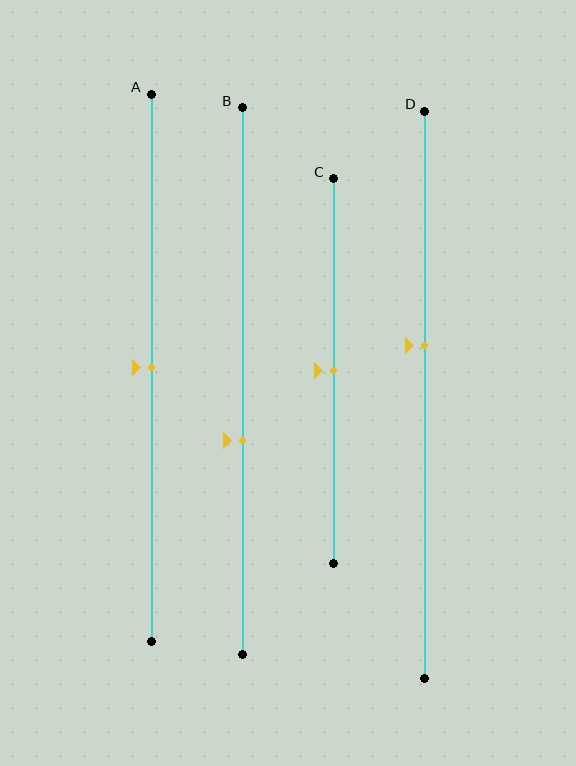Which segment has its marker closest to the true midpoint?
Segment A has its marker closest to the true midpoint.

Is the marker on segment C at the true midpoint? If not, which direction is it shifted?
Yes, the marker on segment C is at the true midpoint.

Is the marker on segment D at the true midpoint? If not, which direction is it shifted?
No, the marker on segment D is shifted upward by about 9% of the segment length.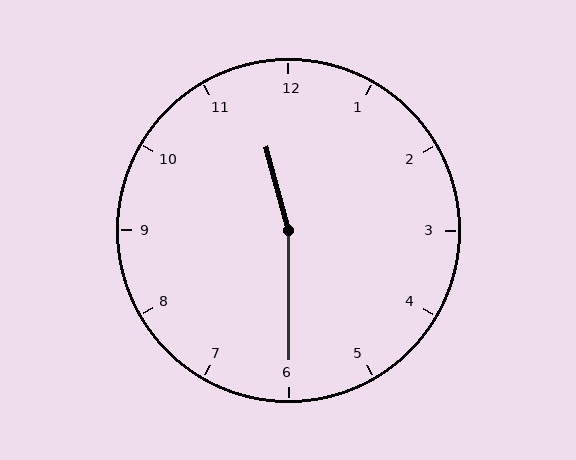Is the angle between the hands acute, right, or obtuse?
It is obtuse.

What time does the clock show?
11:30.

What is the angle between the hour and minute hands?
Approximately 165 degrees.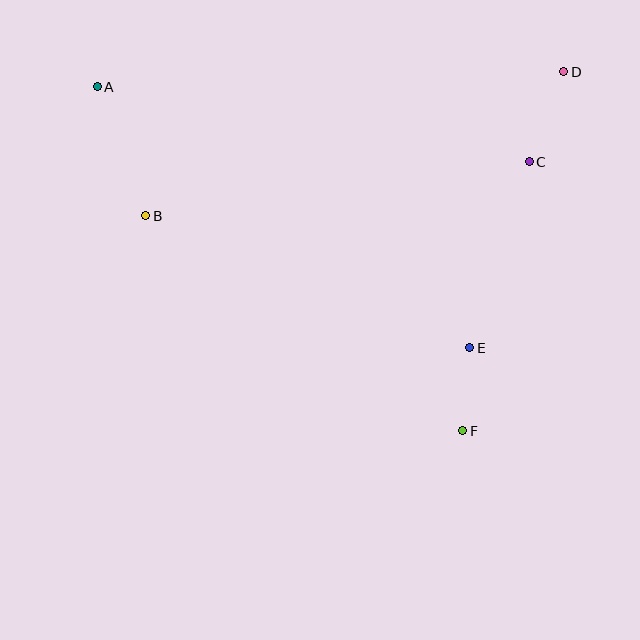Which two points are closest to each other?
Points E and F are closest to each other.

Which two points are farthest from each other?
Points A and F are farthest from each other.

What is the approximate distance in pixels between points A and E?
The distance between A and E is approximately 455 pixels.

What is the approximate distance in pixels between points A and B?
The distance between A and B is approximately 138 pixels.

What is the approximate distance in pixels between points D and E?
The distance between D and E is approximately 291 pixels.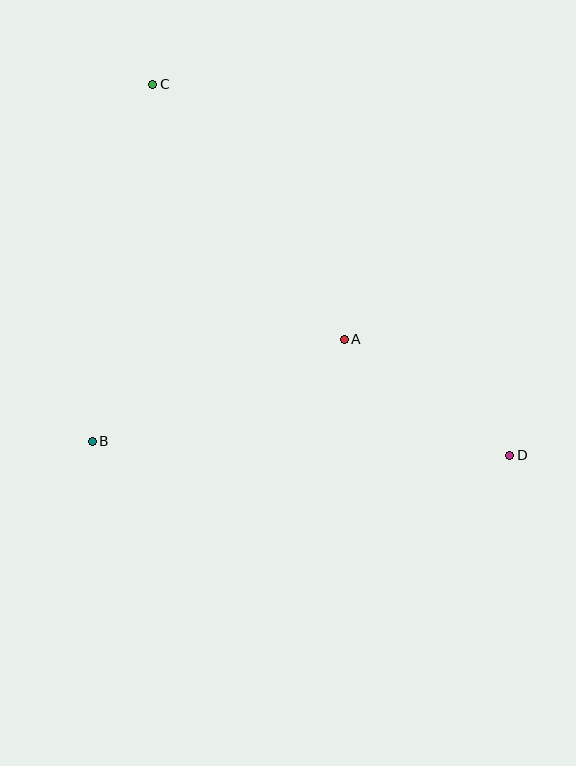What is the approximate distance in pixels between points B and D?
The distance between B and D is approximately 418 pixels.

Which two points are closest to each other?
Points A and D are closest to each other.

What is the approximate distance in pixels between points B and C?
The distance between B and C is approximately 362 pixels.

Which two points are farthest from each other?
Points C and D are farthest from each other.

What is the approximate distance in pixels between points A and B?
The distance between A and B is approximately 272 pixels.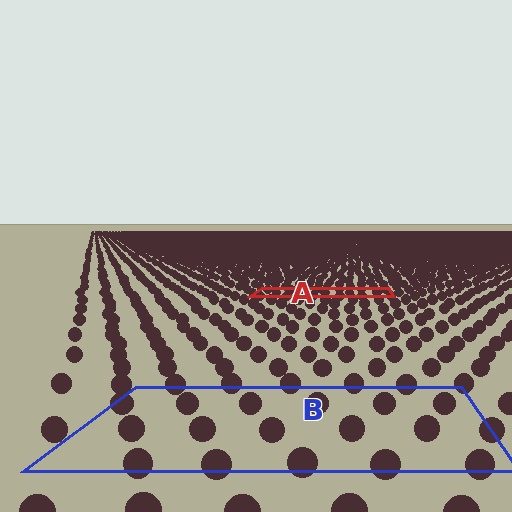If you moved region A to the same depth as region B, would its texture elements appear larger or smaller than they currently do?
They would appear larger. At a closer depth, the same texture elements are projected at a bigger on-screen size.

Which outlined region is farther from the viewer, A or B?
Region A is farther from the viewer — the texture elements inside it appear smaller and more densely packed.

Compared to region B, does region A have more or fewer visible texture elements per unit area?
Region A has more texture elements per unit area — they are packed more densely because it is farther away.